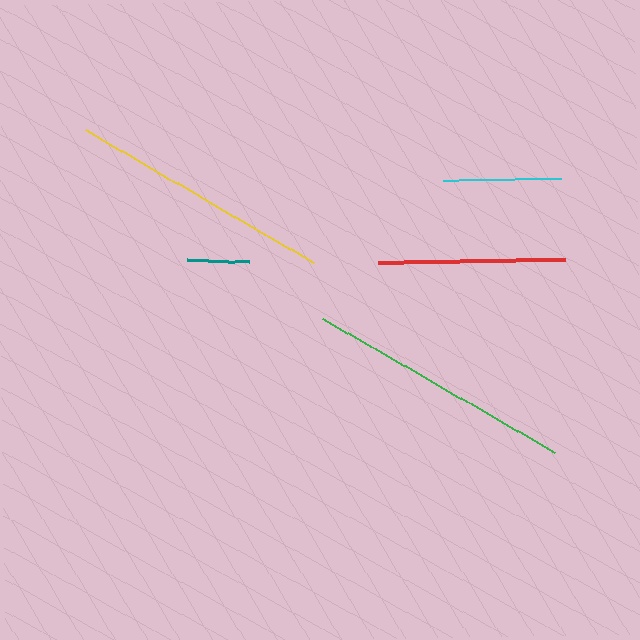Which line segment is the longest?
The green line is the longest at approximately 269 pixels.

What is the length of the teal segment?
The teal segment is approximately 61 pixels long.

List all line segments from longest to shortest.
From longest to shortest: green, yellow, red, cyan, teal.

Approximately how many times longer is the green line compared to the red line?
The green line is approximately 1.4 times the length of the red line.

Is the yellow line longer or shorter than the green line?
The green line is longer than the yellow line.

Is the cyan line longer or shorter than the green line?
The green line is longer than the cyan line.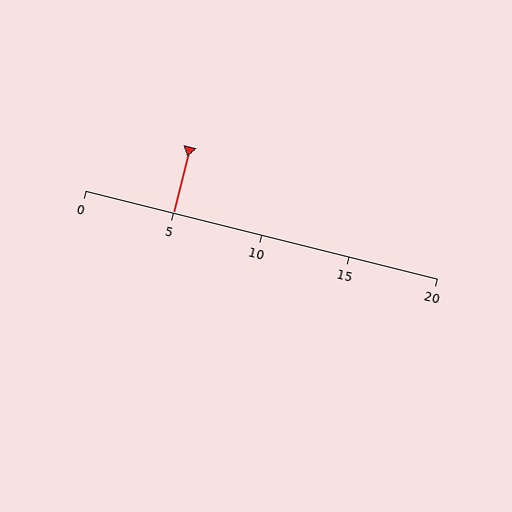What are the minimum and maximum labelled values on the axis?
The axis runs from 0 to 20.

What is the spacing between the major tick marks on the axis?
The major ticks are spaced 5 apart.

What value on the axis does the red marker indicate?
The marker indicates approximately 5.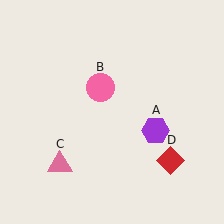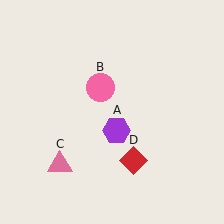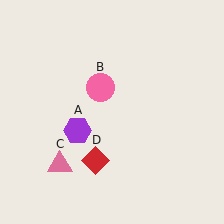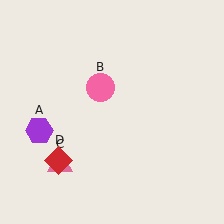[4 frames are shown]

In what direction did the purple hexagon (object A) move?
The purple hexagon (object A) moved left.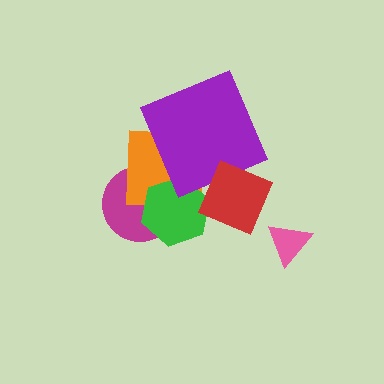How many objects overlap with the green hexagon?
3 objects overlap with the green hexagon.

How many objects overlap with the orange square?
3 objects overlap with the orange square.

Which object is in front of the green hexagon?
The red diamond is in front of the green hexagon.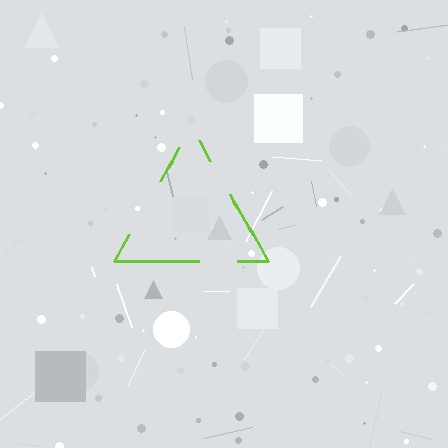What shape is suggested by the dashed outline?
The dashed outline suggests a triangle.